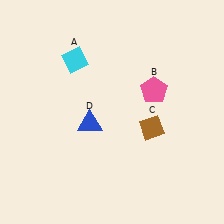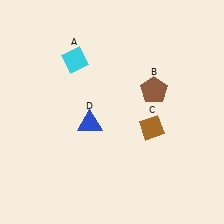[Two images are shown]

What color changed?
The pentagon (B) changed from pink in Image 1 to brown in Image 2.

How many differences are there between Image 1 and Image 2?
There is 1 difference between the two images.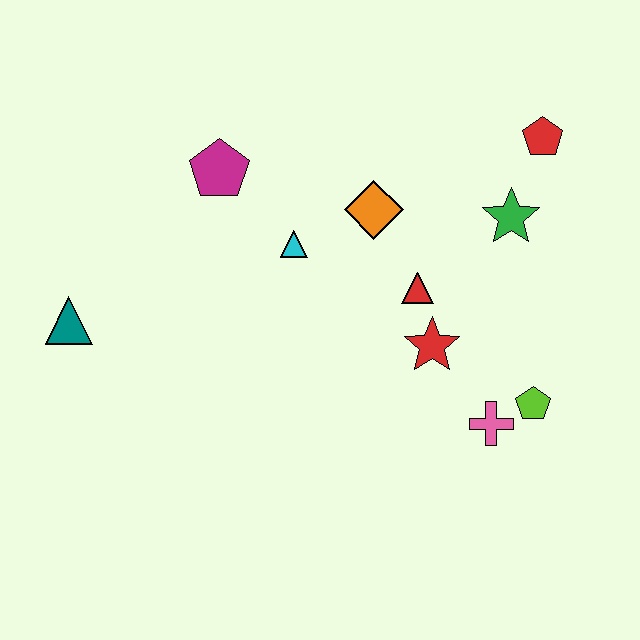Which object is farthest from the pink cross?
The teal triangle is farthest from the pink cross.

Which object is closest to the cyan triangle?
The orange diamond is closest to the cyan triangle.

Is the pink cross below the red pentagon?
Yes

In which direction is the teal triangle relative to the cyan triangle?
The teal triangle is to the left of the cyan triangle.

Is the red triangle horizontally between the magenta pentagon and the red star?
Yes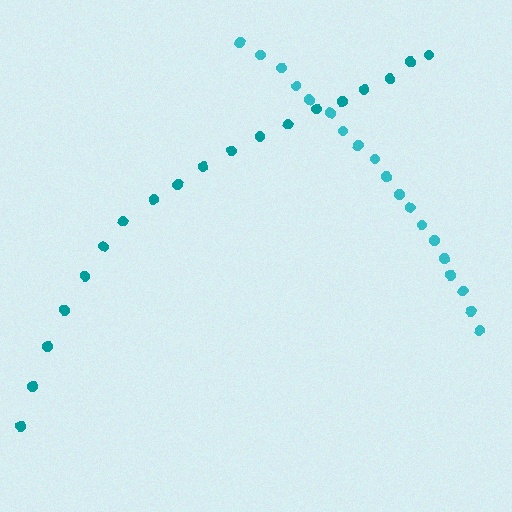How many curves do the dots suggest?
There are 2 distinct paths.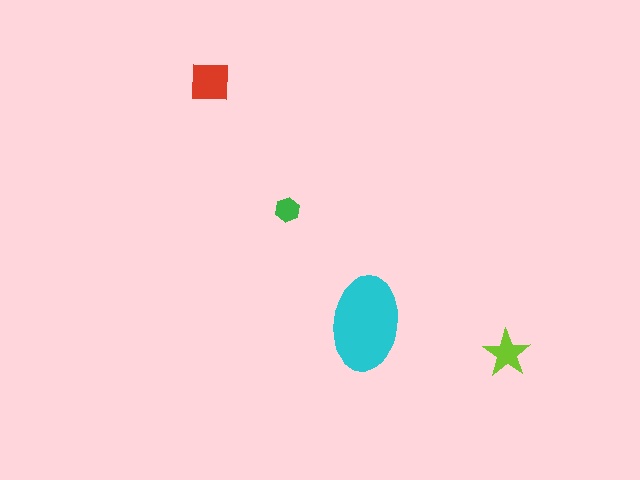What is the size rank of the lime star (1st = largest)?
3rd.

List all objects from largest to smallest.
The cyan ellipse, the red square, the lime star, the green hexagon.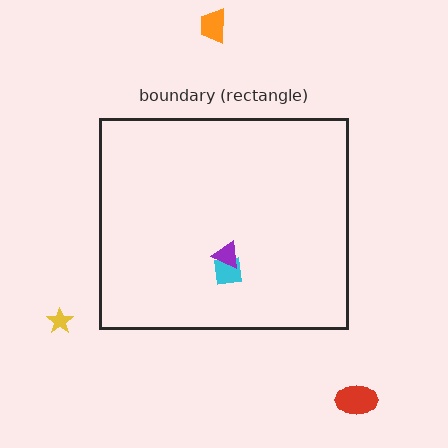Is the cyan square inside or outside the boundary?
Inside.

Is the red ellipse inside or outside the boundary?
Outside.